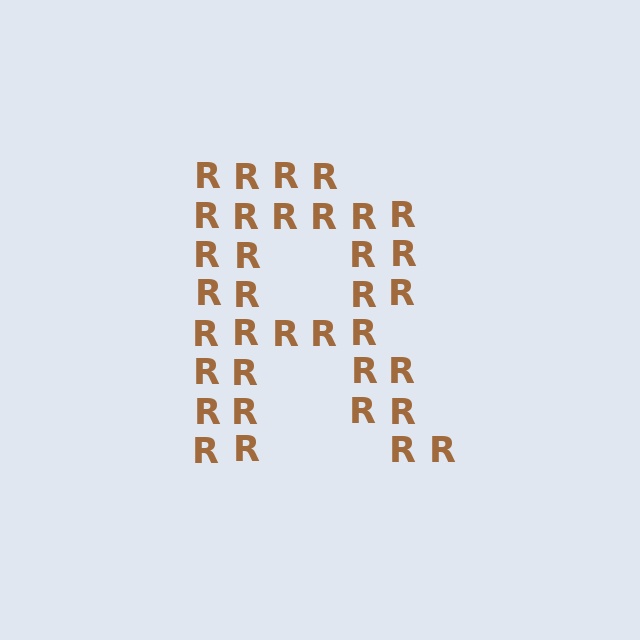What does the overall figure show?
The overall figure shows the letter R.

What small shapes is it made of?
It is made of small letter R's.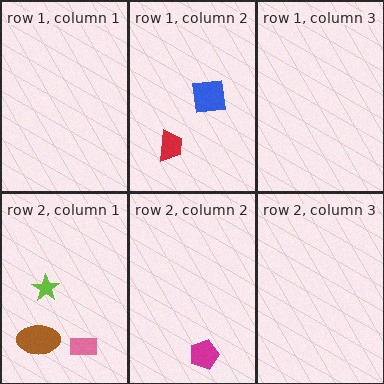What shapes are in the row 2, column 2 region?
The magenta pentagon.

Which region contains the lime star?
The row 2, column 1 region.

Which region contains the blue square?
The row 1, column 2 region.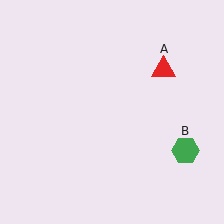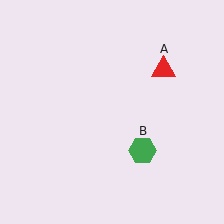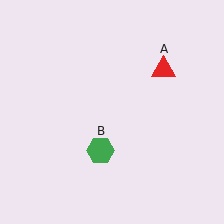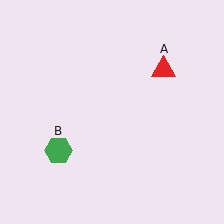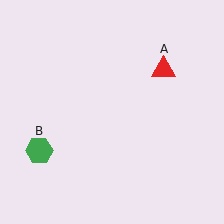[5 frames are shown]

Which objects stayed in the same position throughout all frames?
Red triangle (object A) remained stationary.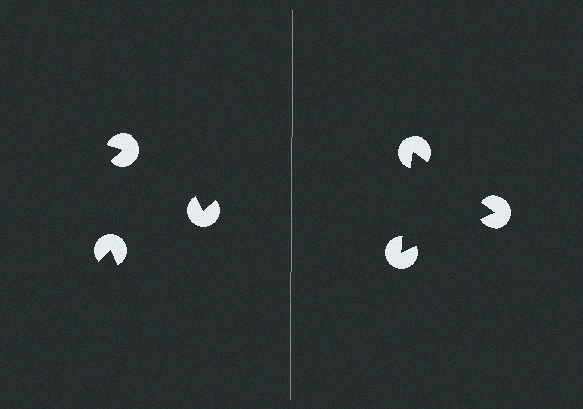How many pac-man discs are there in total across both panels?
6 — 3 on each side.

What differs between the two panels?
The pac-man discs are positioned identically on both sides; only the wedge orientations differ. On the right they align to a triangle; on the left they are misaligned.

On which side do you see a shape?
An illusory triangle appears on the right side. On the left side the wedge cuts are rotated, so no coherent shape forms.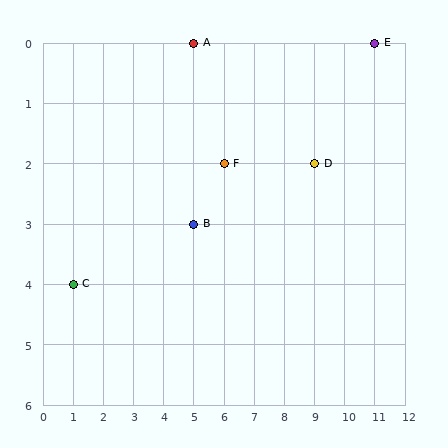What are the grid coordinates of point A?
Point A is at grid coordinates (5, 0).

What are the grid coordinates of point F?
Point F is at grid coordinates (6, 2).